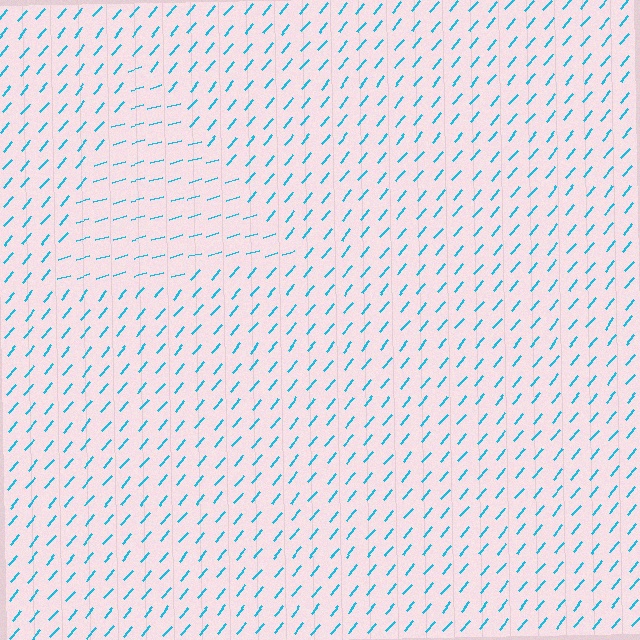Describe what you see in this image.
The image is filled with small cyan line segments. A triangle region in the image has lines oriented differently from the surrounding lines, creating a visible texture boundary.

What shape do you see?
I see a triangle.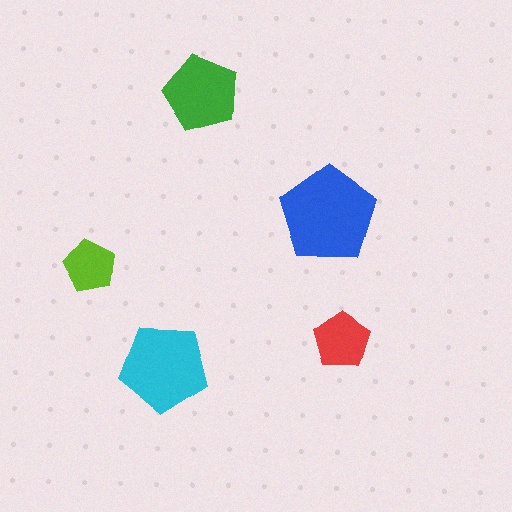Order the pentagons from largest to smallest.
the blue one, the cyan one, the green one, the red one, the lime one.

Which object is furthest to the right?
The red pentagon is rightmost.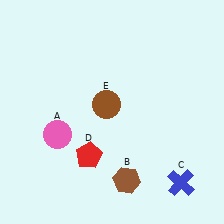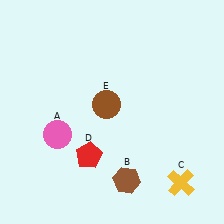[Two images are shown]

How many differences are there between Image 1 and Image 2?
There is 1 difference between the two images.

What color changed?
The cross (C) changed from blue in Image 1 to yellow in Image 2.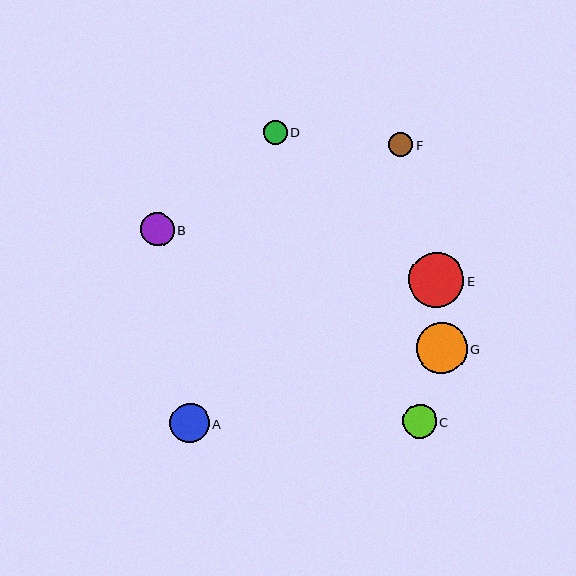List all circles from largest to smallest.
From largest to smallest: E, G, A, C, B, F, D.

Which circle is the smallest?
Circle D is the smallest with a size of approximately 24 pixels.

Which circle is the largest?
Circle E is the largest with a size of approximately 56 pixels.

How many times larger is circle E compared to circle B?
Circle E is approximately 1.7 times the size of circle B.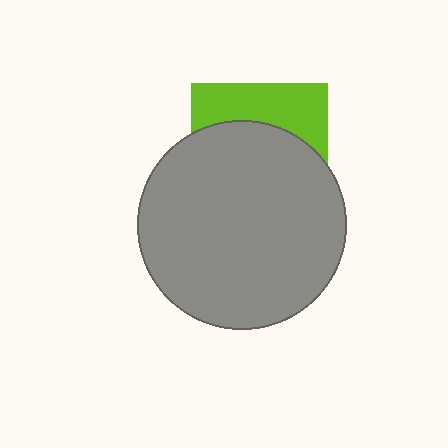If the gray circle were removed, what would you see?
You would see the complete lime square.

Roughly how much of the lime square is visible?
A small part of it is visible (roughly 34%).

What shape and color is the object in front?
The object in front is a gray circle.